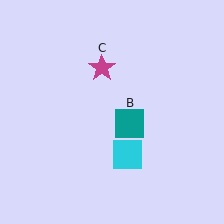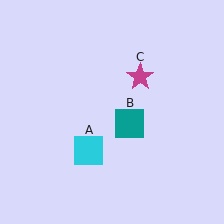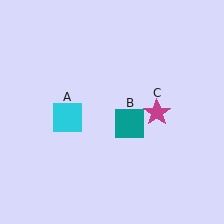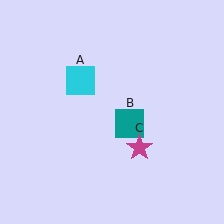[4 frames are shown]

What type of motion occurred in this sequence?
The cyan square (object A), magenta star (object C) rotated clockwise around the center of the scene.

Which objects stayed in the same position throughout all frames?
Teal square (object B) remained stationary.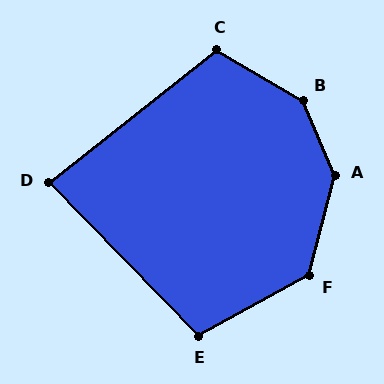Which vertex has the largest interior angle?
B, at approximately 143 degrees.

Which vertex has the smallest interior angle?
D, at approximately 84 degrees.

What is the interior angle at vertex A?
Approximately 143 degrees (obtuse).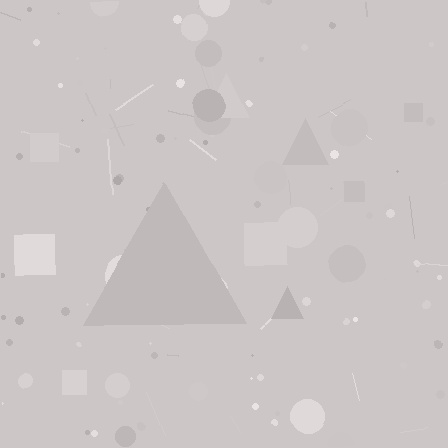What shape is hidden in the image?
A triangle is hidden in the image.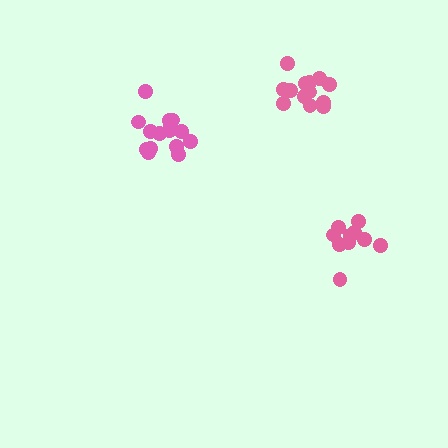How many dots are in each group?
Group 1: 10 dots, Group 2: 15 dots, Group 3: 13 dots (38 total).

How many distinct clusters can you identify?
There are 3 distinct clusters.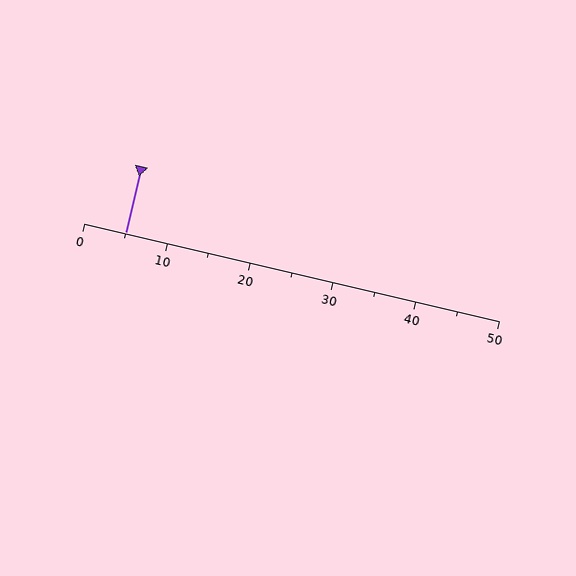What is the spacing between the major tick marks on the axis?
The major ticks are spaced 10 apart.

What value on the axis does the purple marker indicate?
The marker indicates approximately 5.